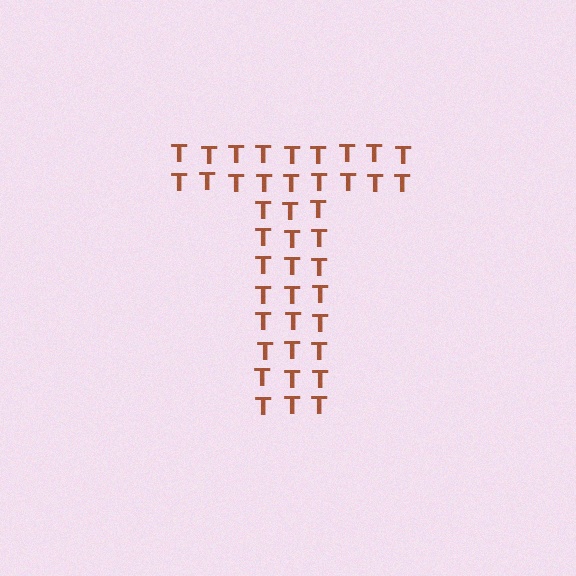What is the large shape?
The large shape is the letter T.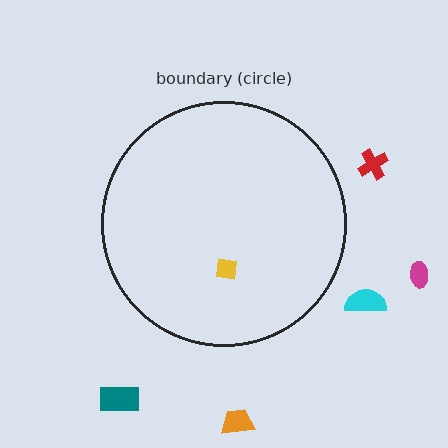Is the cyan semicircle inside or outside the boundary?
Outside.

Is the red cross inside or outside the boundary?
Outside.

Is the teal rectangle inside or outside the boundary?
Outside.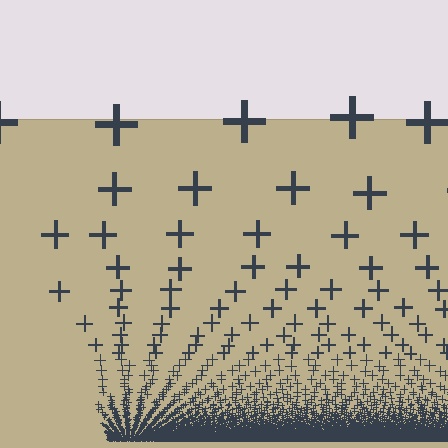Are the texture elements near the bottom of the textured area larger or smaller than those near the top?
Smaller. The gradient is inverted — elements near the bottom are smaller and denser.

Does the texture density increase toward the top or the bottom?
Density increases toward the bottom.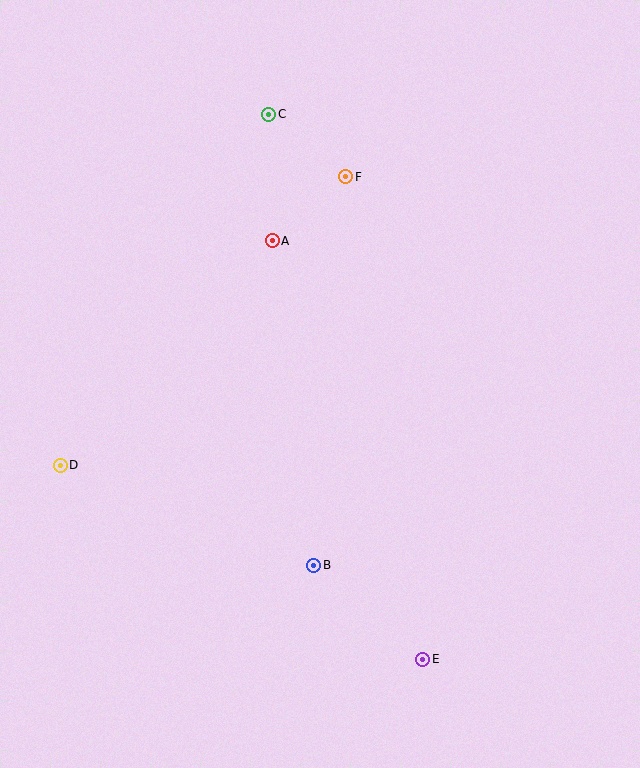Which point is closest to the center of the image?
Point A at (272, 241) is closest to the center.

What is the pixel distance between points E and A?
The distance between E and A is 445 pixels.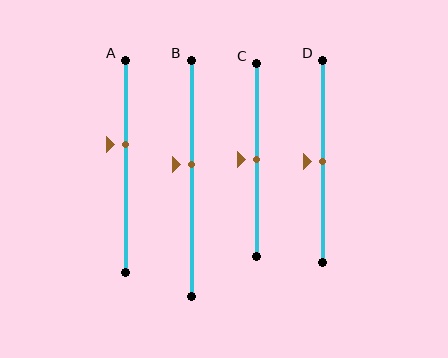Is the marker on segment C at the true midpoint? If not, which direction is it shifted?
Yes, the marker on segment C is at the true midpoint.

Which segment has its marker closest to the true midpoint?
Segment C has its marker closest to the true midpoint.